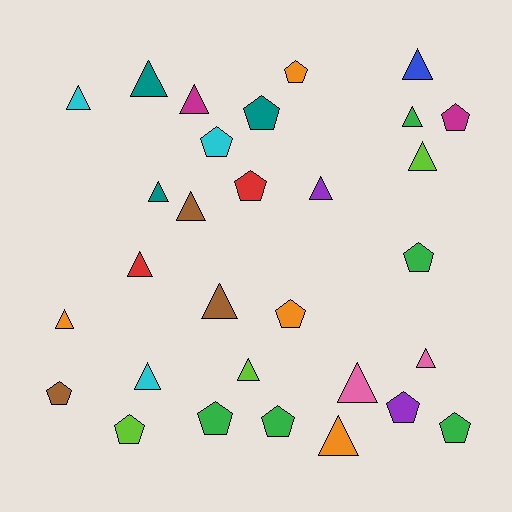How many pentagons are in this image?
There are 13 pentagons.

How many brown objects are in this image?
There are 3 brown objects.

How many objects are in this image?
There are 30 objects.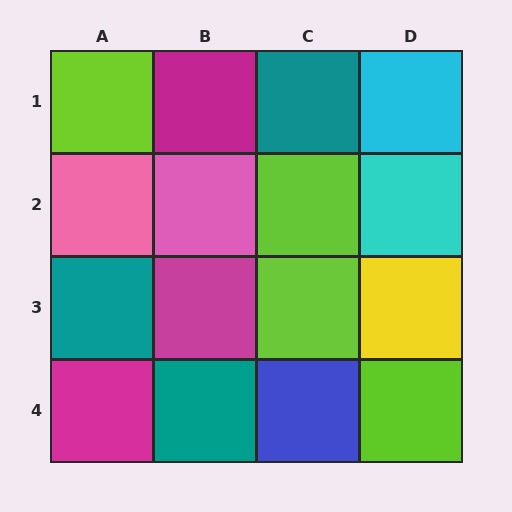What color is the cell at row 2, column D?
Cyan.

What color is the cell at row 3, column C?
Lime.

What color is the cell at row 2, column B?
Pink.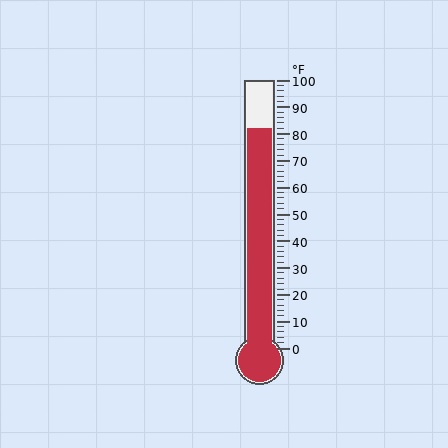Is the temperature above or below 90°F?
The temperature is below 90°F.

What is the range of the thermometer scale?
The thermometer scale ranges from 0°F to 100°F.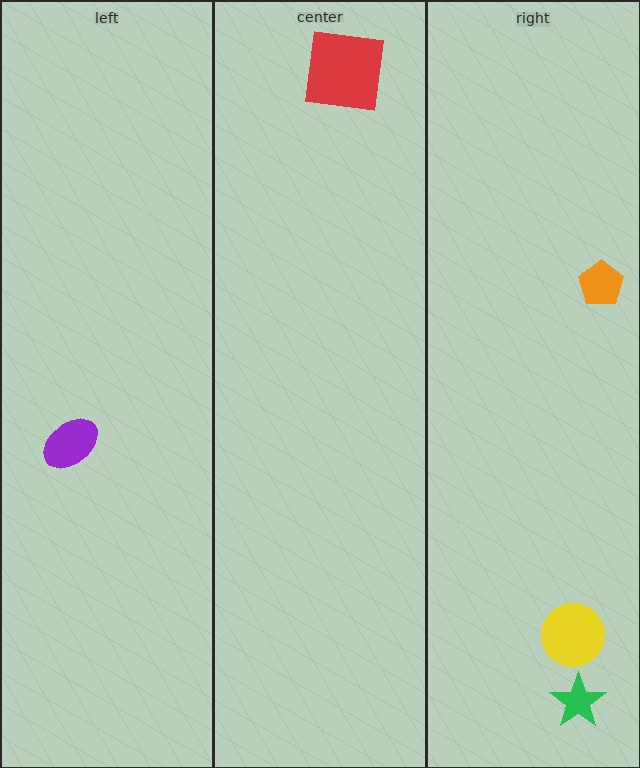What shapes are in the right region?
The green star, the yellow circle, the orange pentagon.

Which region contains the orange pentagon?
The right region.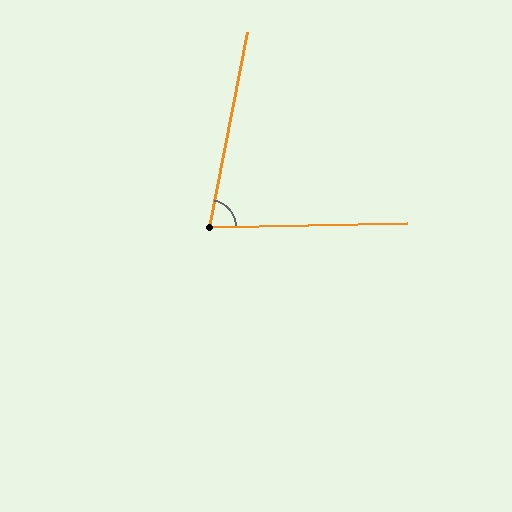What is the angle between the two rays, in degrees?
Approximately 78 degrees.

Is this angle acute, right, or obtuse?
It is acute.